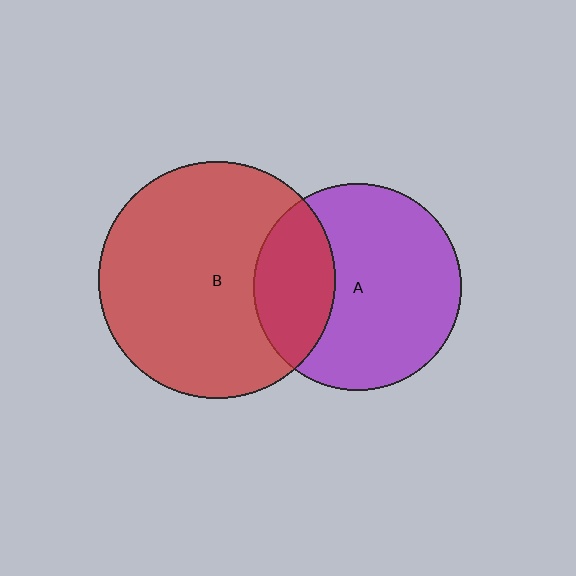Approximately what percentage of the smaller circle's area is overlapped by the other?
Approximately 30%.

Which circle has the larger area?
Circle B (red).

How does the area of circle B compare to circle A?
Approximately 1.3 times.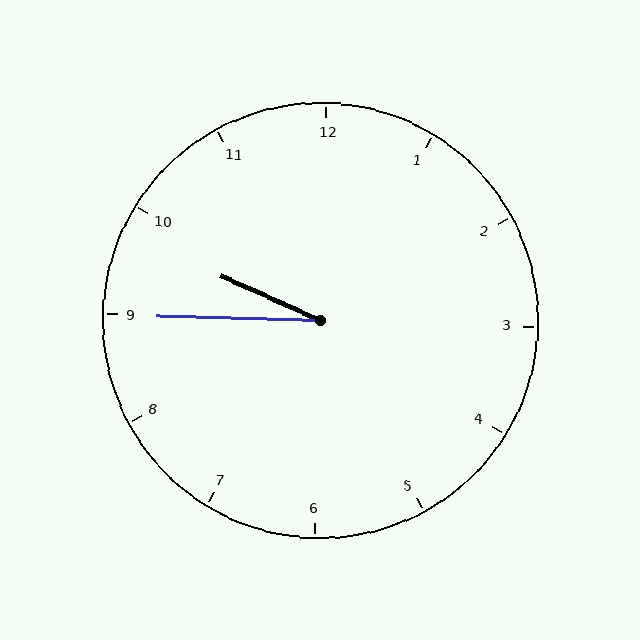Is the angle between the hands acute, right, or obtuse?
It is acute.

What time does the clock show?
9:45.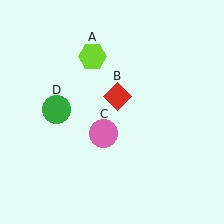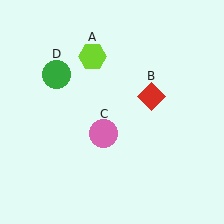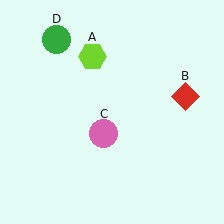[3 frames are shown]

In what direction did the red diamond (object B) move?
The red diamond (object B) moved right.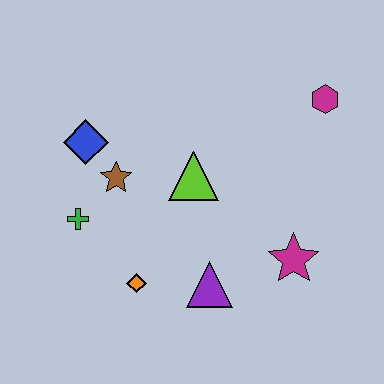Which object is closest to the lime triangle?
The brown star is closest to the lime triangle.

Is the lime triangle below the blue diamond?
Yes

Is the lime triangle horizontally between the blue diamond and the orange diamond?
No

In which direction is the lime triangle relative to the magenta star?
The lime triangle is to the left of the magenta star.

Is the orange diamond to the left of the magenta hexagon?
Yes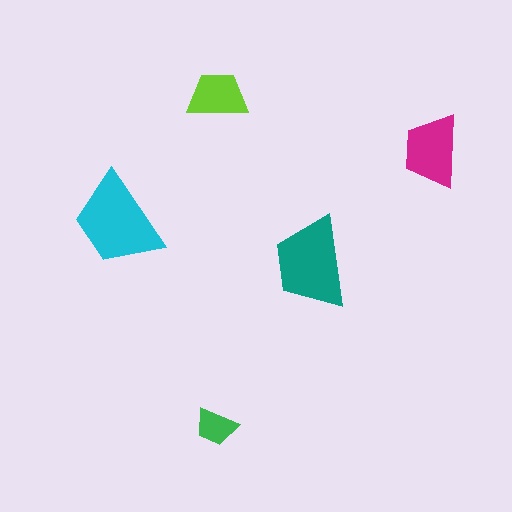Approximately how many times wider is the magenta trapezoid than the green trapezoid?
About 1.5 times wider.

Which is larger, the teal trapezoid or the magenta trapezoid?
The teal one.